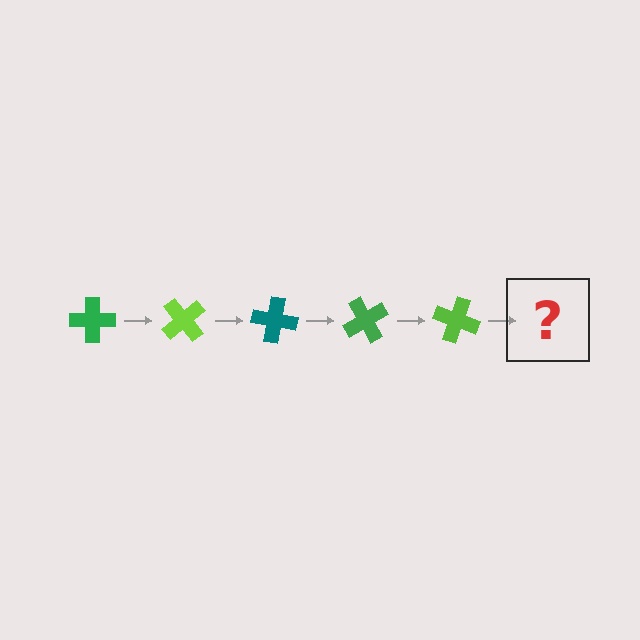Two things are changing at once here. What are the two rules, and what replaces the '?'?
The two rules are that it rotates 50 degrees each step and the color cycles through green, lime, and teal. The '?' should be a teal cross, rotated 250 degrees from the start.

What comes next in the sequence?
The next element should be a teal cross, rotated 250 degrees from the start.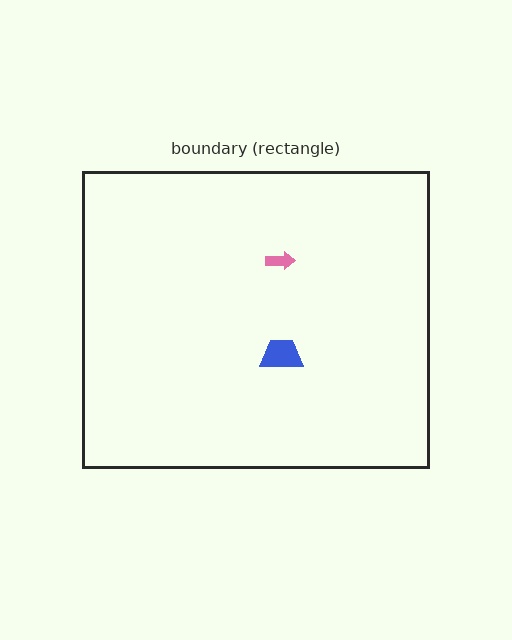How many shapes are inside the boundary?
2 inside, 0 outside.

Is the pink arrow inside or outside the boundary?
Inside.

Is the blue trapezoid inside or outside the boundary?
Inside.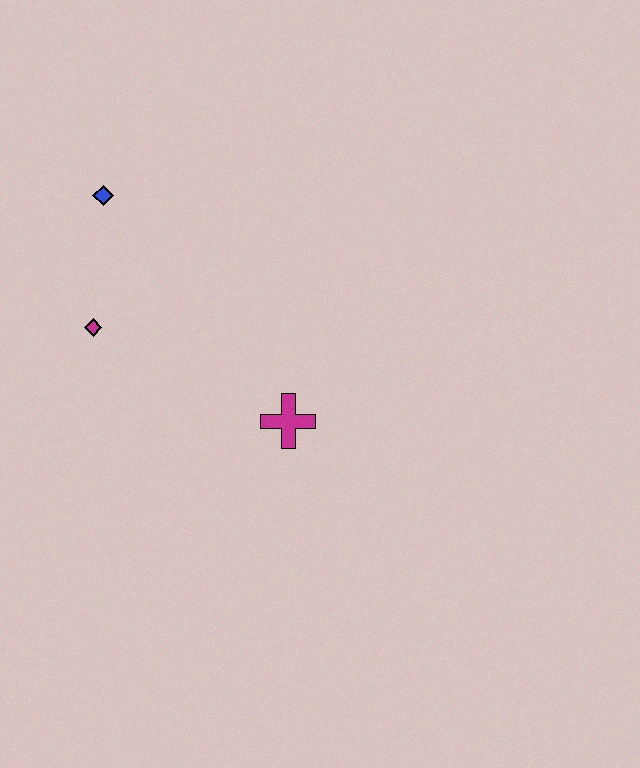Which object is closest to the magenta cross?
The magenta diamond is closest to the magenta cross.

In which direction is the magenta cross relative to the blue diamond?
The magenta cross is below the blue diamond.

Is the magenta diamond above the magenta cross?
Yes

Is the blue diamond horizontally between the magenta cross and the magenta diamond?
Yes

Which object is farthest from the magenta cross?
The blue diamond is farthest from the magenta cross.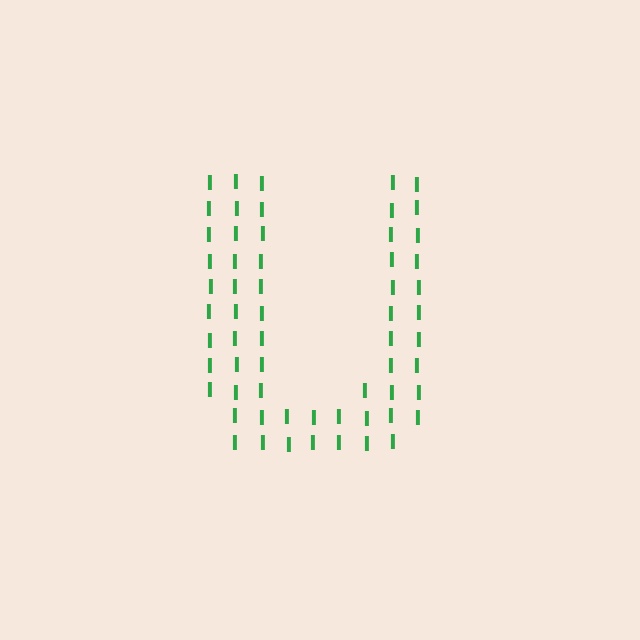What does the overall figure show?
The overall figure shows the letter U.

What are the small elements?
The small elements are letter I's.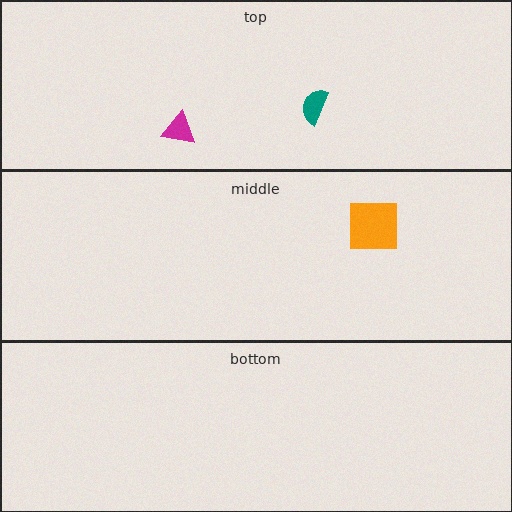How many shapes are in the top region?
2.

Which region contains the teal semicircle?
The top region.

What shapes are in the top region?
The teal semicircle, the magenta triangle.